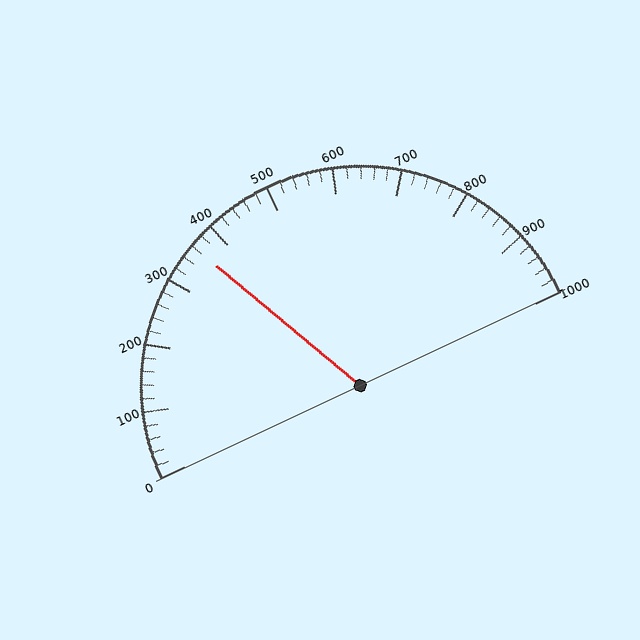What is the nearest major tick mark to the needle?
The nearest major tick mark is 400.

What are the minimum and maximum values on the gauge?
The gauge ranges from 0 to 1000.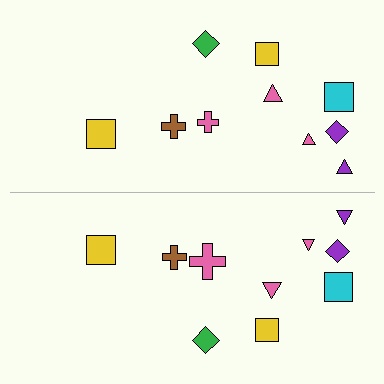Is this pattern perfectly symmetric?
No, the pattern is not perfectly symmetric. The pink cross on the bottom side has a different size than its mirror counterpart.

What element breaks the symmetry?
The pink cross on the bottom side has a different size than its mirror counterpart.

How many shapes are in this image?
There are 20 shapes in this image.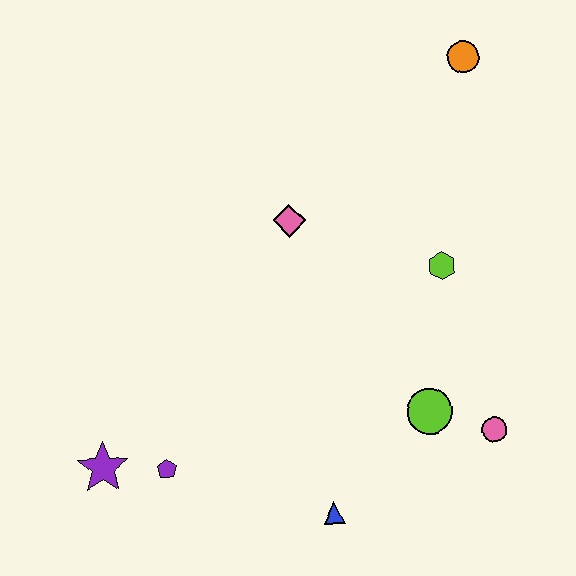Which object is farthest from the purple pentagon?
The orange circle is farthest from the purple pentagon.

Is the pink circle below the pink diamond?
Yes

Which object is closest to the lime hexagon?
The lime circle is closest to the lime hexagon.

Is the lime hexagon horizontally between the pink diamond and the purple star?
No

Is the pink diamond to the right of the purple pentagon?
Yes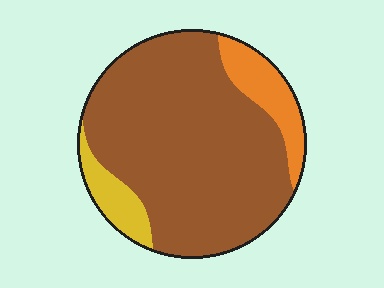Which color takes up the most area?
Brown, at roughly 80%.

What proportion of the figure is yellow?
Yellow covers around 10% of the figure.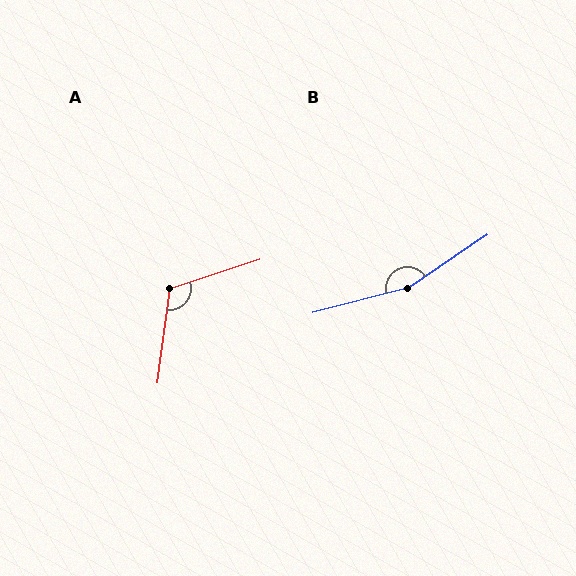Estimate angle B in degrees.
Approximately 160 degrees.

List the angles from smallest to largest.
A (115°), B (160°).